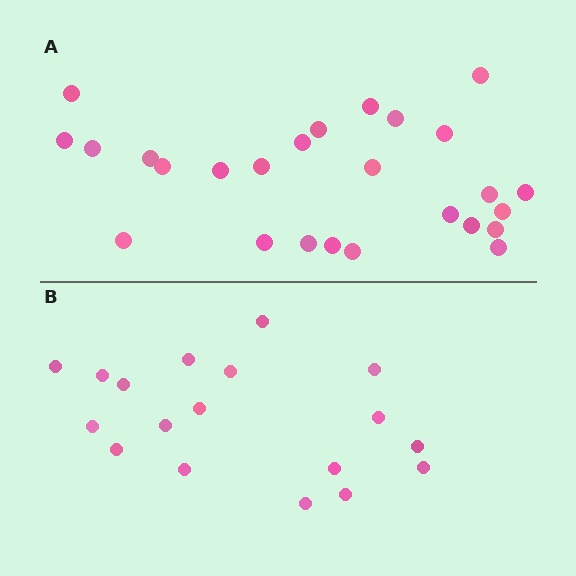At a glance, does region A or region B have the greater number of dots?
Region A (the top region) has more dots.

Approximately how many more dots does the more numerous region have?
Region A has roughly 8 or so more dots than region B.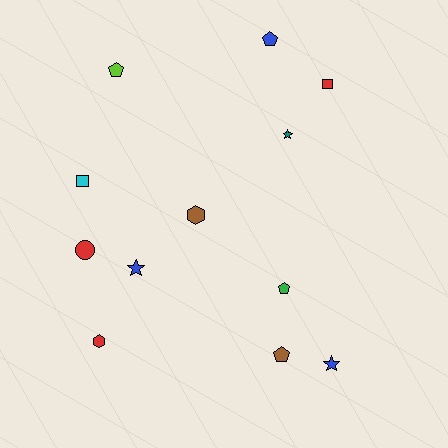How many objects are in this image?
There are 12 objects.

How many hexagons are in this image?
There are 2 hexagons.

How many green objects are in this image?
There is 1 green object.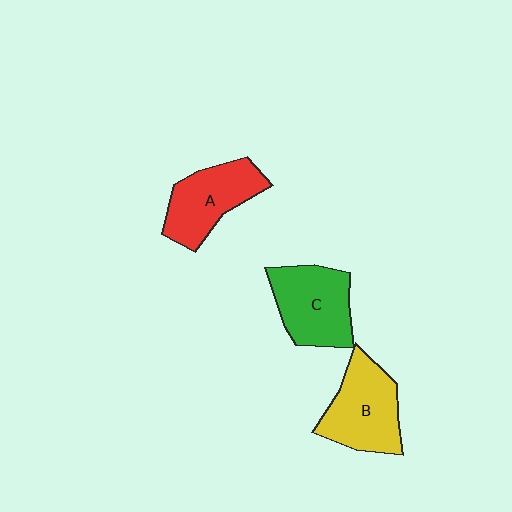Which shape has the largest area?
Shape B (yellow).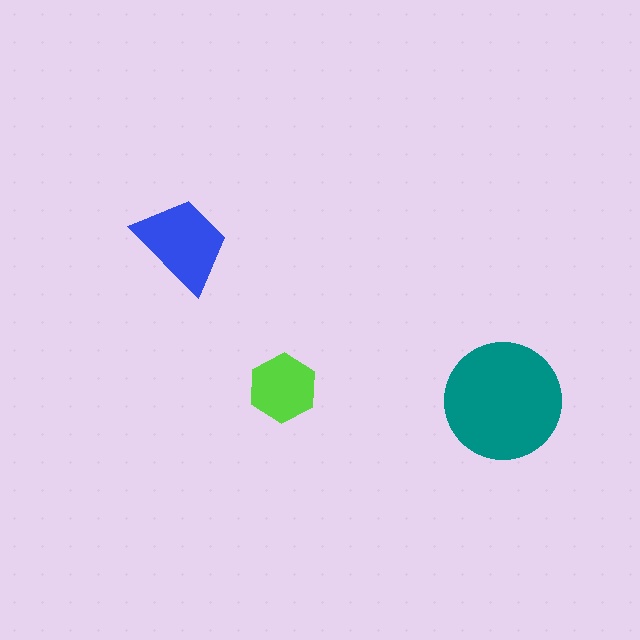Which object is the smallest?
The lime hexagon.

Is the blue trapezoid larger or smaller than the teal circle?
Smaller.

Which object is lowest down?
The teal circle is bottommost.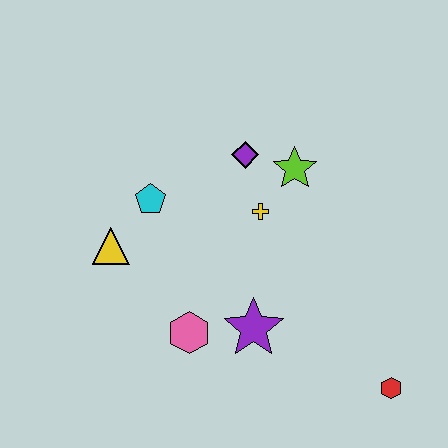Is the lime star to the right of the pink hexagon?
Yes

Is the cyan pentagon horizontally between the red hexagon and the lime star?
No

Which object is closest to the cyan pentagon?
The yellow triangle is closest to the cyan pentagon.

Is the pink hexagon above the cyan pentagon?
No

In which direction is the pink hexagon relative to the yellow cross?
The pink hexagon is below the yellow cross.